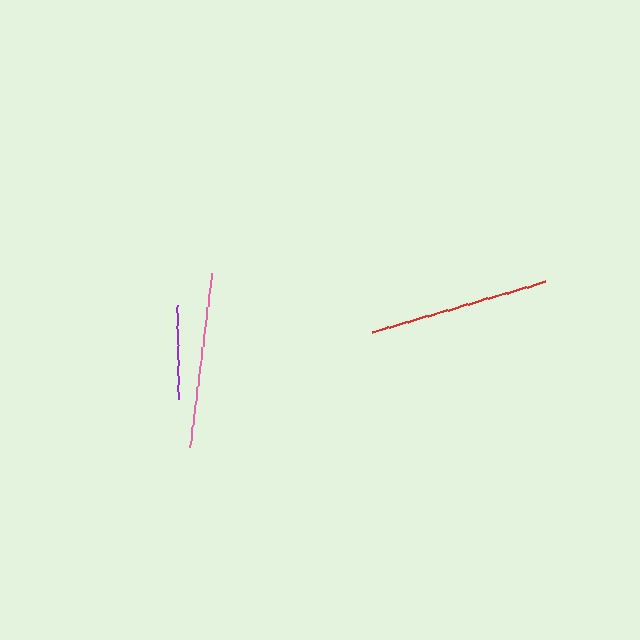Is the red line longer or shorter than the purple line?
The red line is longer than the purple line.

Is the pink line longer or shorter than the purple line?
The pink line is longer than the purple line.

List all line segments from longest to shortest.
From longest to shortest: red, pink, purple.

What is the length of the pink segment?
The pink segment is approximately 175 pixels long.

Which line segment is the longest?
The red line is the longest at approximately 179 pixels.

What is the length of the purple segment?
The purple segment is approximately 94 pixels long.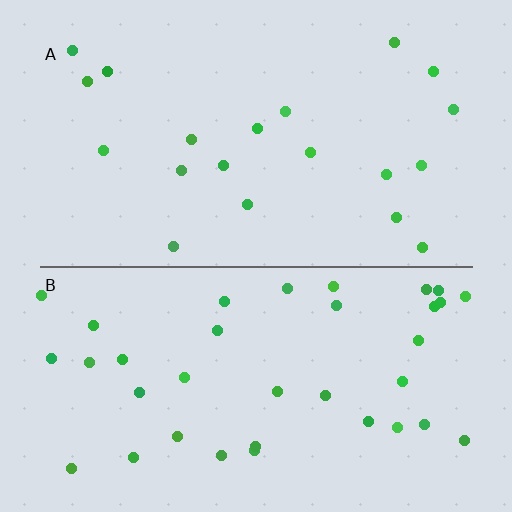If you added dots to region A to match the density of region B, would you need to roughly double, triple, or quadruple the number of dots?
Approximately double.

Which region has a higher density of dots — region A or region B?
B (the bottom).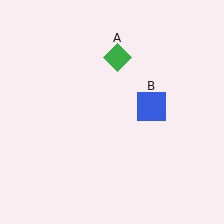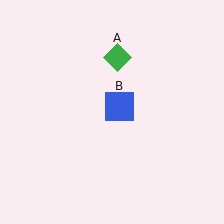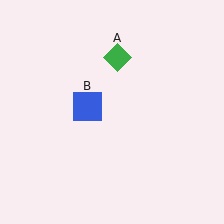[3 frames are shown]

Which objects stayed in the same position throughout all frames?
Green diamond (object A) remained stationary.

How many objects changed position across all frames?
1 object changed position: blue square (object B).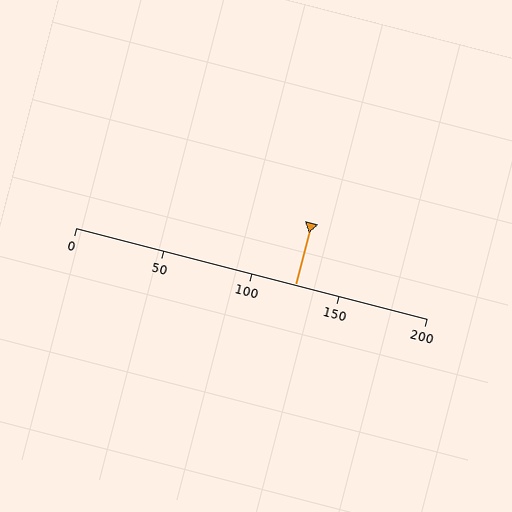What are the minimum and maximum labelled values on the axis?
The axis runs from 0 to 200.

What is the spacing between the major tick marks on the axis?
The major ticks are spaced 50 apart.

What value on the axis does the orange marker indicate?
The marker indicates approximately 125.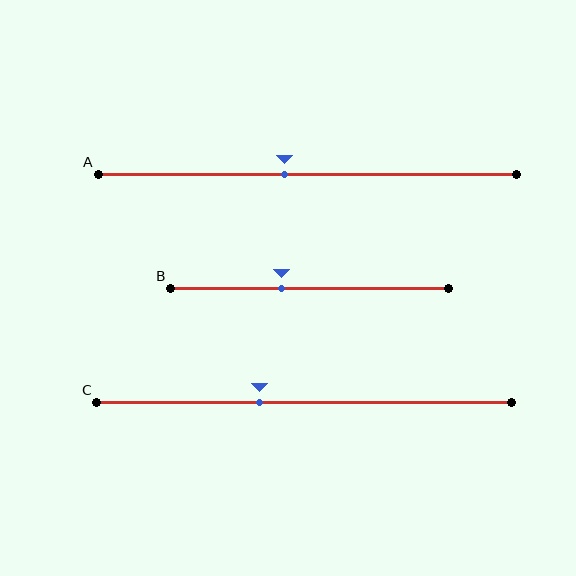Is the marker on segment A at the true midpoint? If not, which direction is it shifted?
No, the marker on segment A is shifted to the left by about 6% of the segment length.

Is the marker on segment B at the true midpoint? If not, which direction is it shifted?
No, the marker on segment B is shifted to the left by about 10% of the segment length.